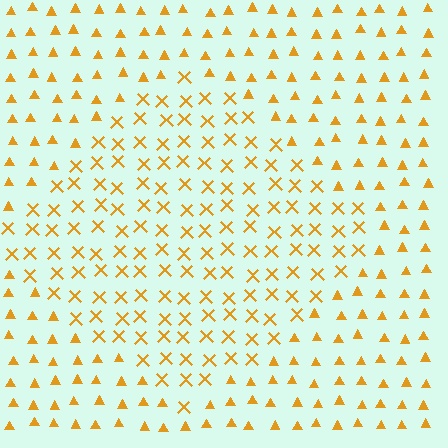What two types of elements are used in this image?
The image uses X marks inside the diamond region and triangles outside it.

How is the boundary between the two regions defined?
The boundary is defined by a change in element shape: X marks inside vs. triangles outside. All elements share the same color and spacing.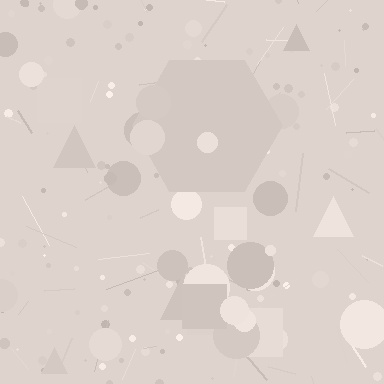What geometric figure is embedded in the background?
A hexagon is embedded in the background.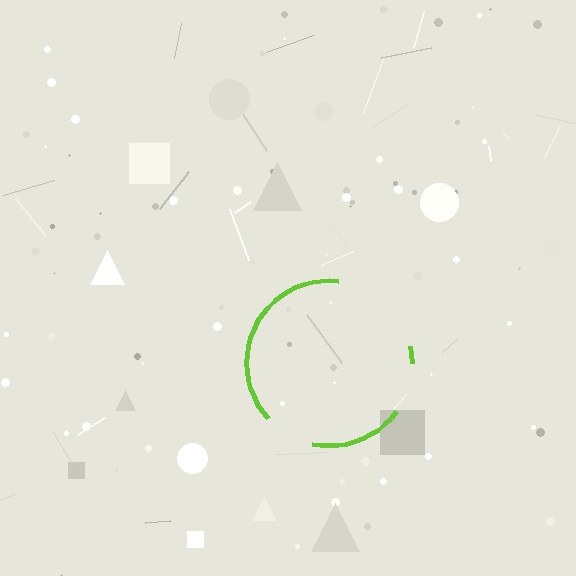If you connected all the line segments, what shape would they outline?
They would outline a circle.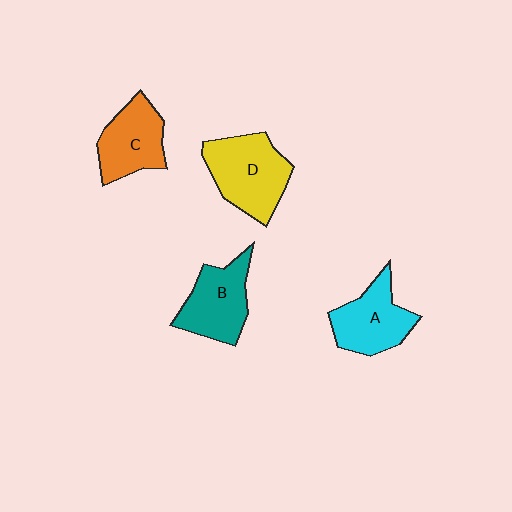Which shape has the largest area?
Shape D (yellow).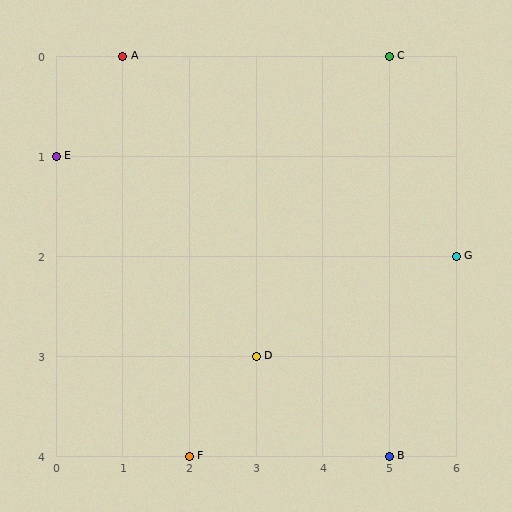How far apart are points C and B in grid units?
Points C and B are 4 rows apart.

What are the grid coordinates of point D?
Point D is at grid coordinates (3, 3).